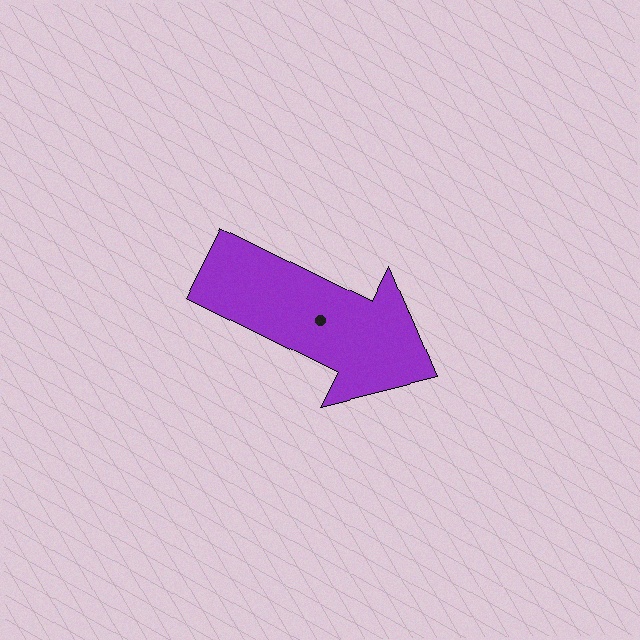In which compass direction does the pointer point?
Southeast.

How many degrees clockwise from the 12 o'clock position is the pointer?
Approximately 117 degrees.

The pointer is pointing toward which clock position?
Roughly 4 o'clock.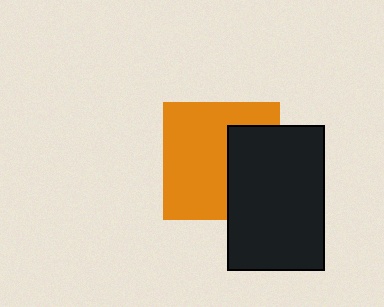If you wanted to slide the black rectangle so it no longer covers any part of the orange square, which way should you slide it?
Slide it right — that is the most direct way to separate the two shapes.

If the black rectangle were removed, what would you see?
You would see the complete orange square.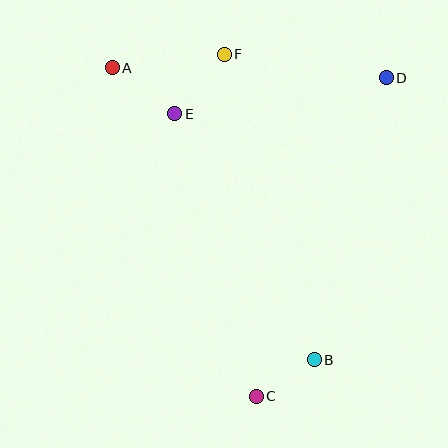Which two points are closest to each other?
Points B and C are closest to each other.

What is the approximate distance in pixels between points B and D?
The distance between B and D is approximately 291 pixels.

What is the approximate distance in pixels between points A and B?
The distance between A and B is approximately 355 pixels.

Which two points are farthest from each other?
Points A and C are farthest from each other.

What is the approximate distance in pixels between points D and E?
The distance between D and E is approximately 215 pixels.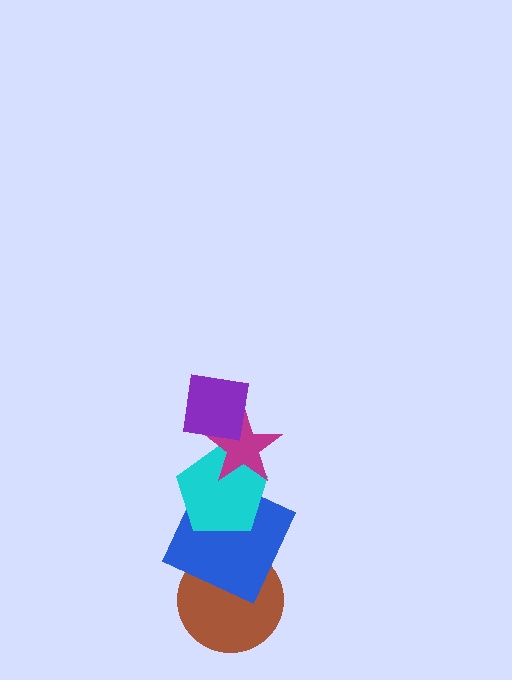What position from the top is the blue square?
The blue square is 4th from the top.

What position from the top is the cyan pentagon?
The cyan pentagon is 3rd from the top.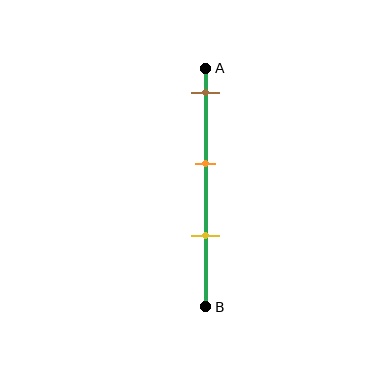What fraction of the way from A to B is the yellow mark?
The yellow mark is approximately 70% (0.7) of the way from A to B.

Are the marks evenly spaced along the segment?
Yes, the marks are approximately evenly spaced.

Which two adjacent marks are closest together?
The orange and yellow marks are the closest adjacent pair.